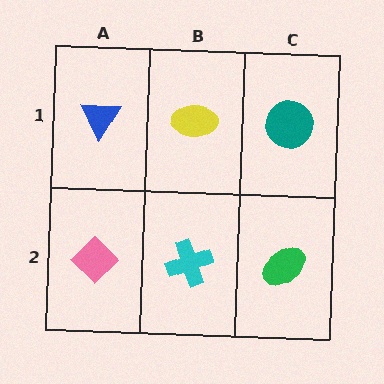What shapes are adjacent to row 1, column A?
A pink diamond (row 2, column A), a yellow ellipse (row 1, column B).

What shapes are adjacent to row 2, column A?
A blue triangle (row 1, column A), a cyan cross (row 2, column B).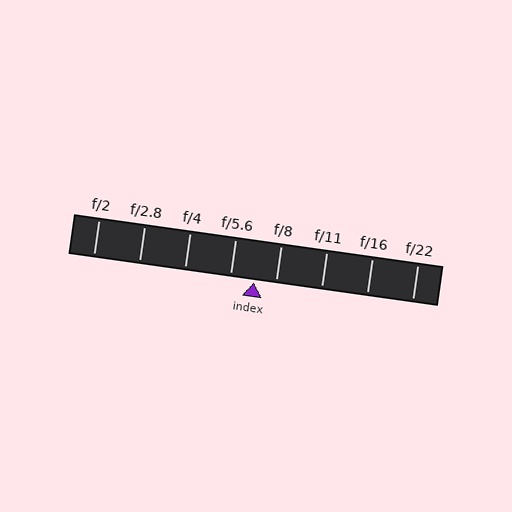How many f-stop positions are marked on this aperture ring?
There are 8 f-stop positions marked.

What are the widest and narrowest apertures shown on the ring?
The widest aperture shown is f/2 and the narrowest is f/22.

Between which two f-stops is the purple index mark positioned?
The index mark is between f/5.6 and f/8.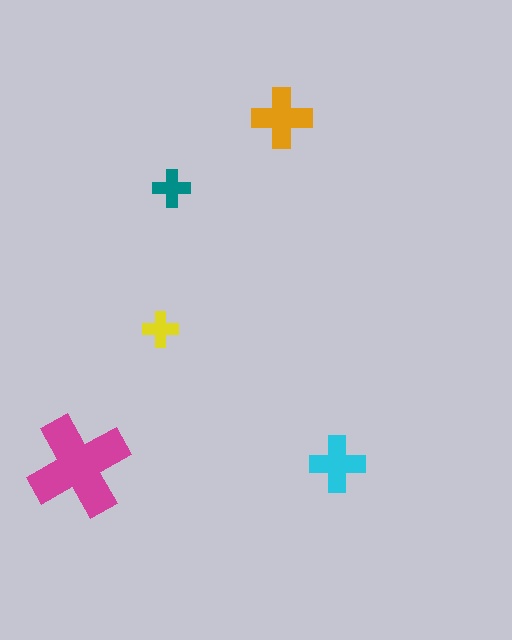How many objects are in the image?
There are 5 objects in the image.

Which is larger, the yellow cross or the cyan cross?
The cyan one.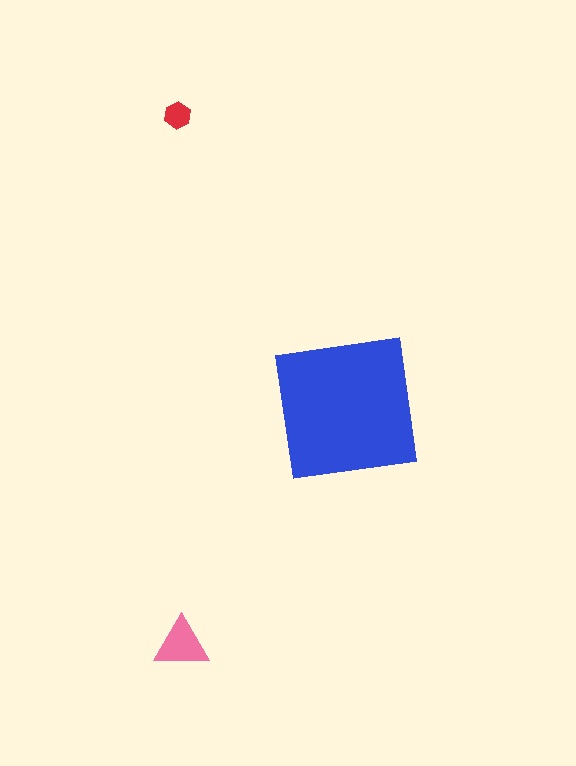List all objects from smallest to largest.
The red hexagon, the pink triangle, the blue square.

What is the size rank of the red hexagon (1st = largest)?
3rd.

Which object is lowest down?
The pink triangle is bottommost.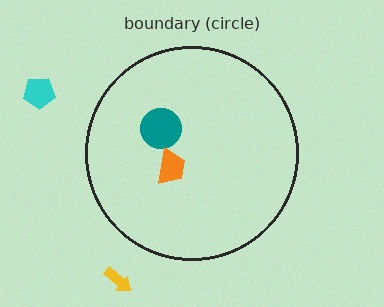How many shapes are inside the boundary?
2 inside, 2 outside.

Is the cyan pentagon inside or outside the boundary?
Outside.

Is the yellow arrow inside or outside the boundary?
Outside.